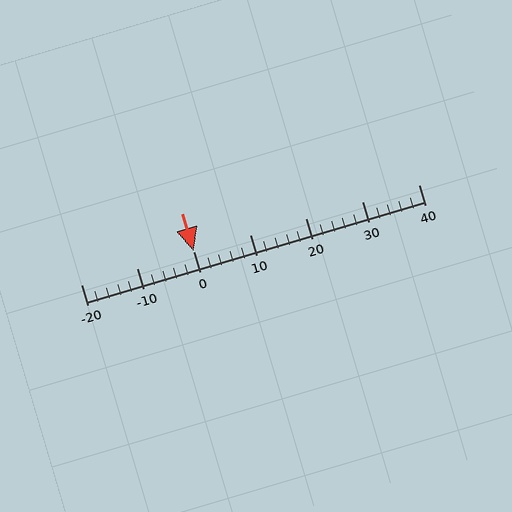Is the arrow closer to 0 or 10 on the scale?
The arrow is closer to 0.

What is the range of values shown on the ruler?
The ruler shows values from -20 to 40.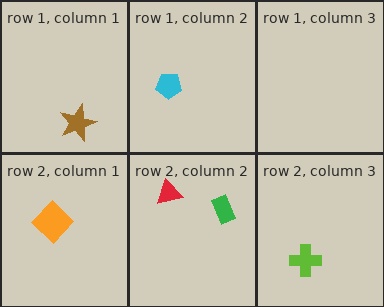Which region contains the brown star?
The row 1, column 1 region.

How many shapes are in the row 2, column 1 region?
1.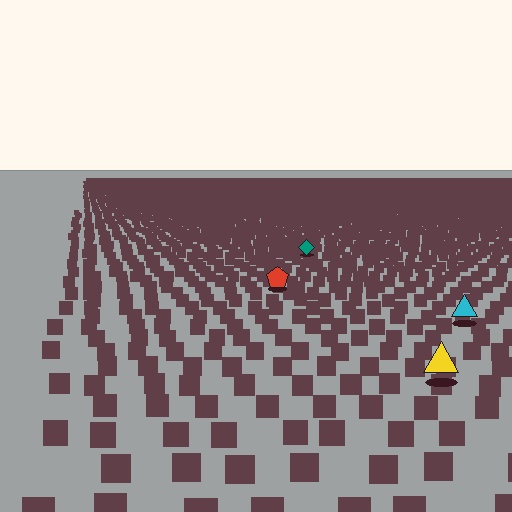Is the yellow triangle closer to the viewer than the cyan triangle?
Yes. The yellow triangle is closer — you can tell from the texture gradient: the ground texture is coarser near it.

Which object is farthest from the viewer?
The teal diamond is farthest from the viewer. It appears smaller and the ground texture around it is denser.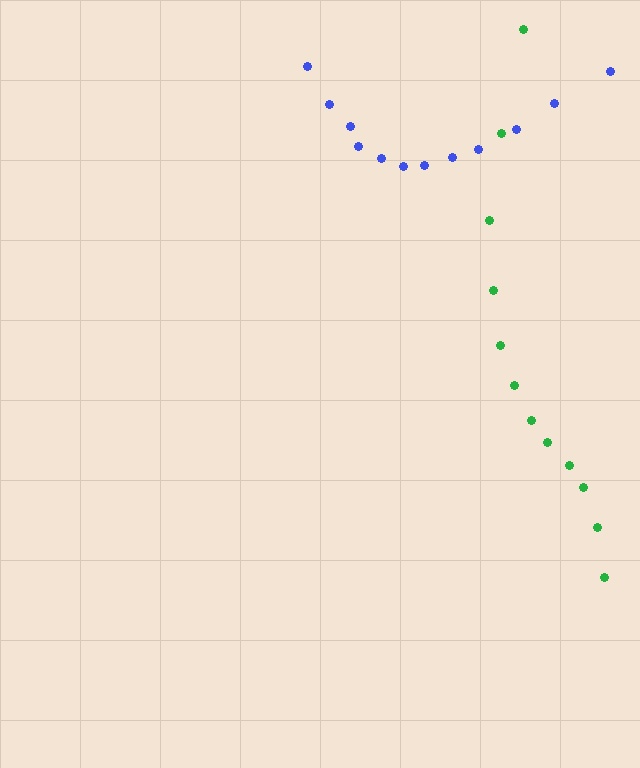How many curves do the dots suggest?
There are 2 distinct paths.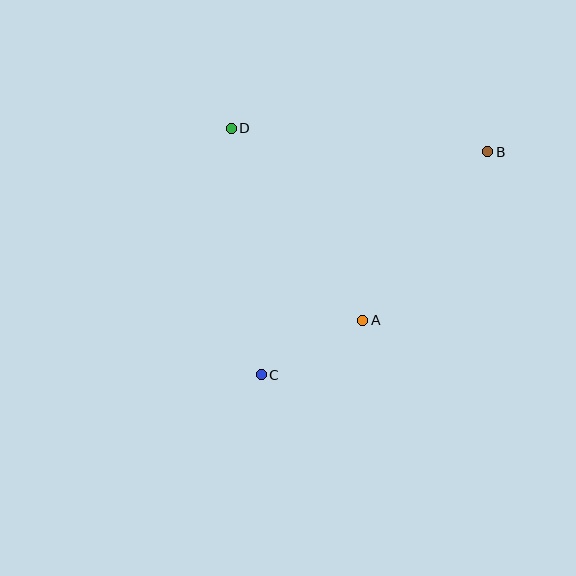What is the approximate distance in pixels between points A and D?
The distance between A and D is approximately 232 pixels.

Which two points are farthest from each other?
Points B and C are farthest from each other.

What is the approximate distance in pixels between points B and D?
The distance between B and D is approximately 257 pixels.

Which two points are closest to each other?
Points A and C are closest to each other.